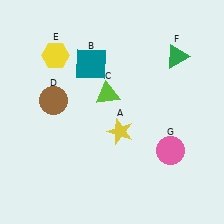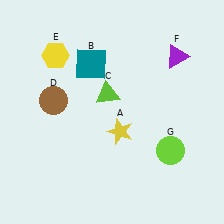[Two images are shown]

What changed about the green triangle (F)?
In Image 1, F is green. In Image 2, it changed to purple.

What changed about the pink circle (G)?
In Image 1, G is pink. In Image 2, it changed to lime.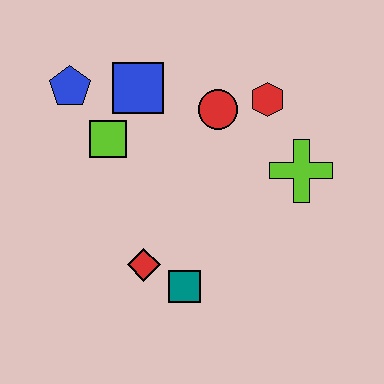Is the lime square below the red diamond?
No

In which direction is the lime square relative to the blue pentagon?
The lime square is below the blue pentagon.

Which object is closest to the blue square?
The lime square is closest to the blue square.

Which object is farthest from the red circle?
The teal square is farthest from the red circle.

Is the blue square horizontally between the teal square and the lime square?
Yes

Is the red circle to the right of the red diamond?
Yes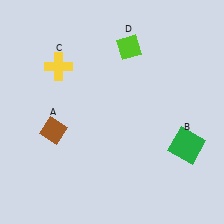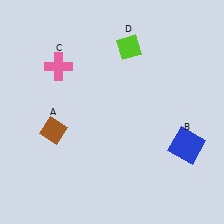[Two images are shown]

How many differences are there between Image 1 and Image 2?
There are 2 differences between the two images.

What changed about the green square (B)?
In Image 1, B is green. In Image 2, it changed to blue.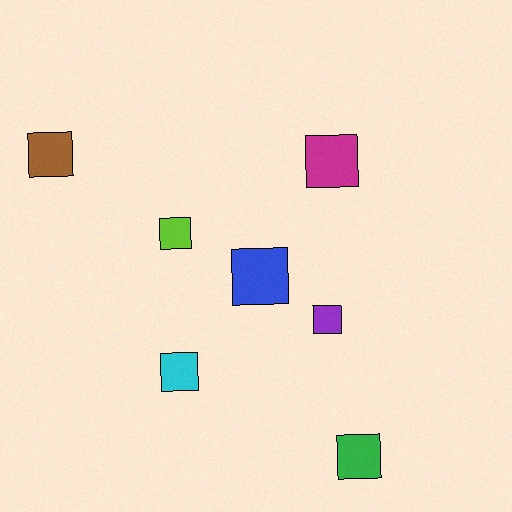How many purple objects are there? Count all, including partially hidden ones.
There is 1 purple object.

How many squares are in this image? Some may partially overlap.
There are 7 squares.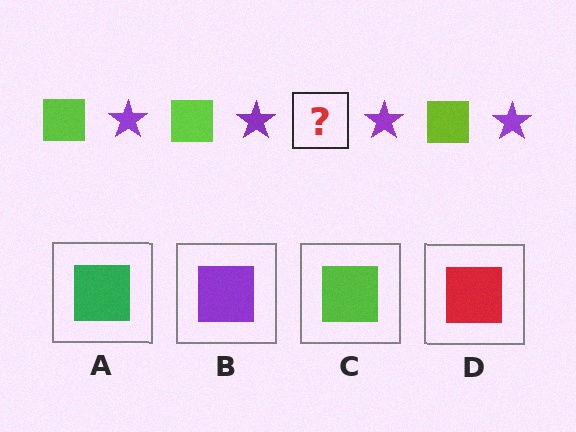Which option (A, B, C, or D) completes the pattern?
C.